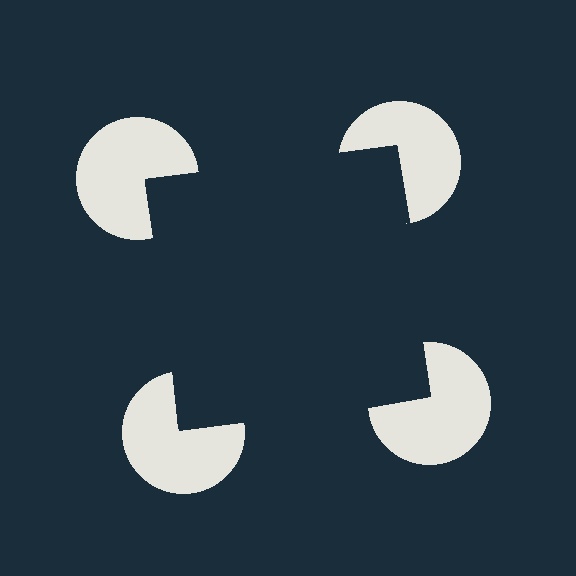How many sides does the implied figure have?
4 sides.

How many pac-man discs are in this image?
There are 4 — one at each vertex of the illusory square.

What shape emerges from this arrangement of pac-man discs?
An illusory square — its edges are inferred from the aligned wedge cuts in the pac-man discs, not physically drawn.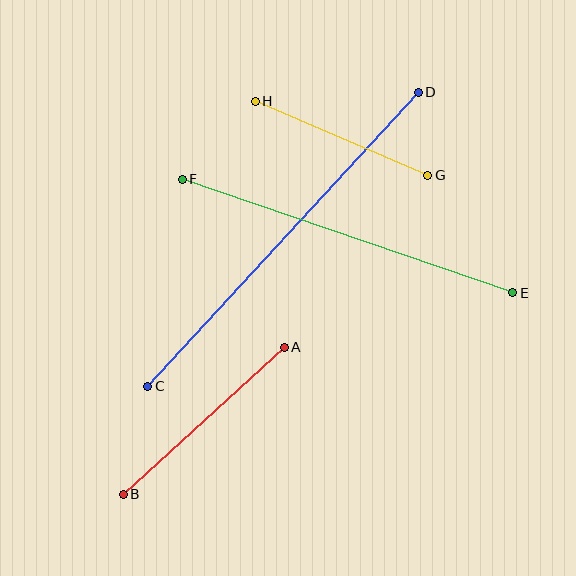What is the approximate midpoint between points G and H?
The midpoint is at approximately (341, 138) pixels.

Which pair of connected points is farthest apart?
Points C and D are farthest apart.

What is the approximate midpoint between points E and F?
The midpoint is at approximately (348, 236) pixels.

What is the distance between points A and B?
The distance is approximately 218 pixels.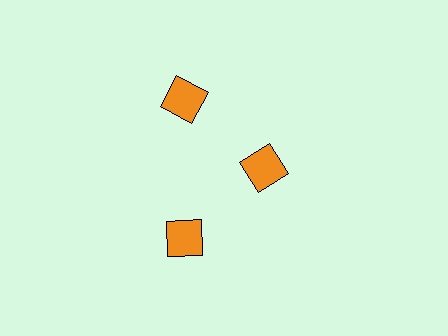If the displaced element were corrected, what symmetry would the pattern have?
It would have 3-fold rotational symmetry — the pattern would map onto itself every 120 degrees.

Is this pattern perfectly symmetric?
No. The 3 orange diamonds are arranged in a ring, but one element near the 3 o'clock position is pulled inward toward the center, breaking the 3-fold rotational symmetry.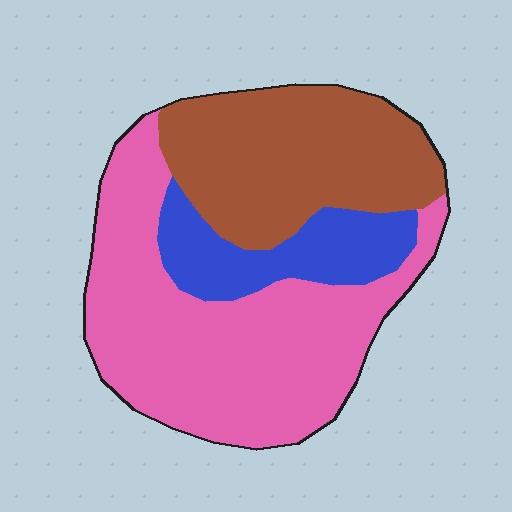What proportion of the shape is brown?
Brown covers around 35% of the shape.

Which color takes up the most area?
Pink, at roughly 50%.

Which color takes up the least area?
Blue, at roughly 15%.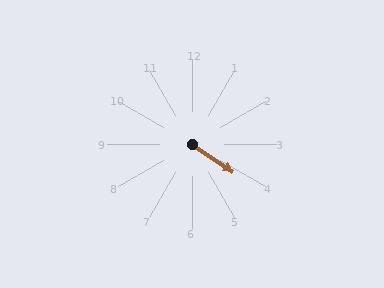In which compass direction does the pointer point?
Southeast.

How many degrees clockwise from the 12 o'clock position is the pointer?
Approximately 124 degrees.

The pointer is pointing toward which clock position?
Roughly 4 o'clock.